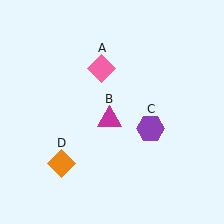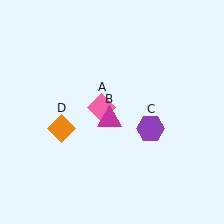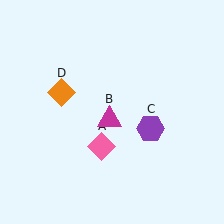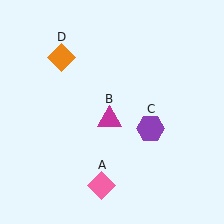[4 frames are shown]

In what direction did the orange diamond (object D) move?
The orange diamond (object D) moved up.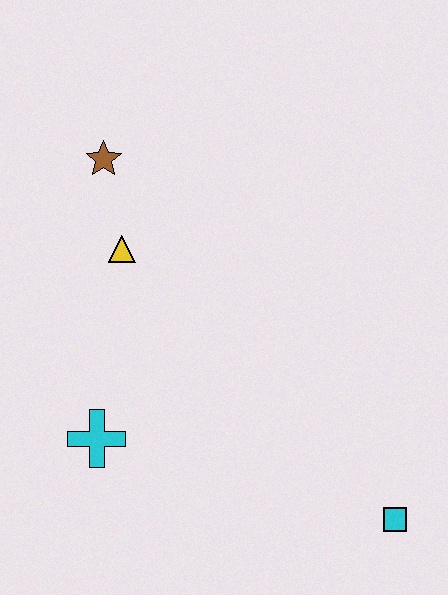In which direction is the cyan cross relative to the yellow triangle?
The cyan cross is below the yellow triangle.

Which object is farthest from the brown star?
The cyan square is farthest from the brown star.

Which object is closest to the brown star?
The yellow triangle is closest to the brown star.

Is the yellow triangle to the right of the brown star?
Yes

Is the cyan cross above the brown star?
No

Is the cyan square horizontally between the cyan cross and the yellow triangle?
No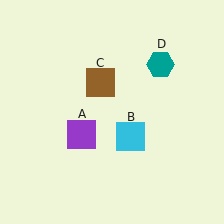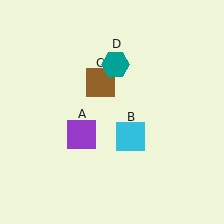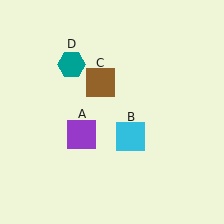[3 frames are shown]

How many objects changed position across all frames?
1 object changed position: teal hexagon (object D).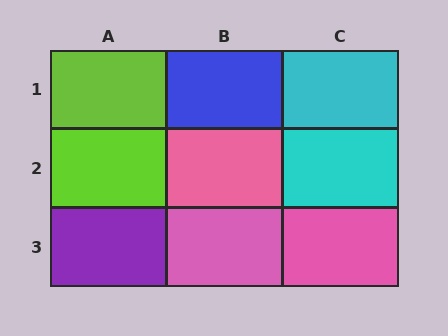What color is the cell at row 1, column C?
Cyan.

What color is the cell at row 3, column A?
Purple.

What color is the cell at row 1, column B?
Blue.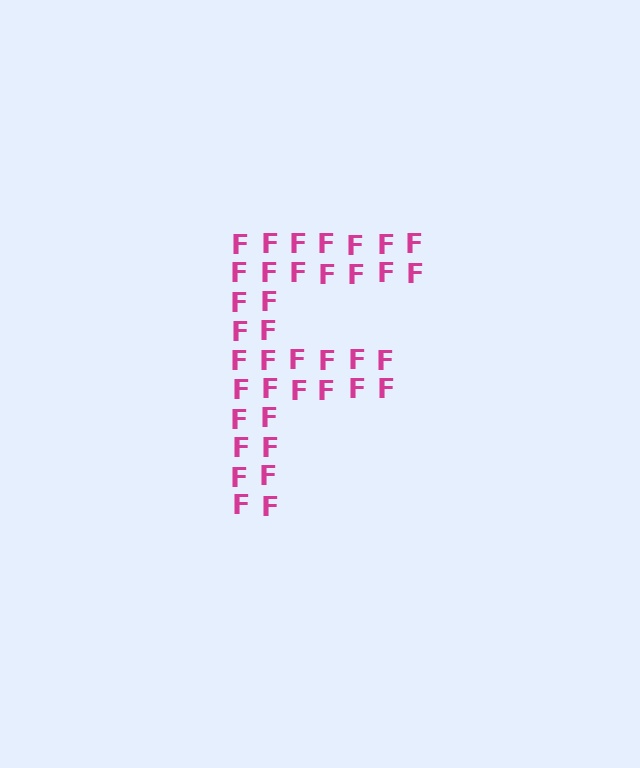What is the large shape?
The large shape is the letter F.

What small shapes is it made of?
It is made of small letter F's.